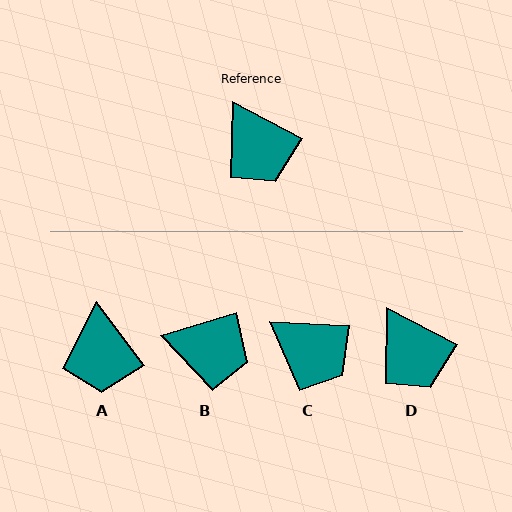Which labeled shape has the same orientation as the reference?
D.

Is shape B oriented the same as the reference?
No, it is off by about 44 degrees.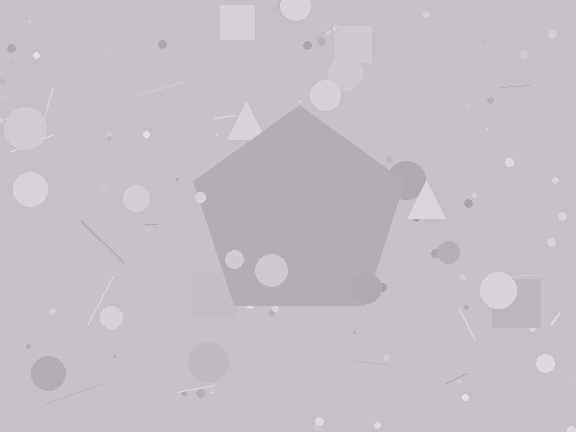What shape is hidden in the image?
A pentagon is hidden in the image.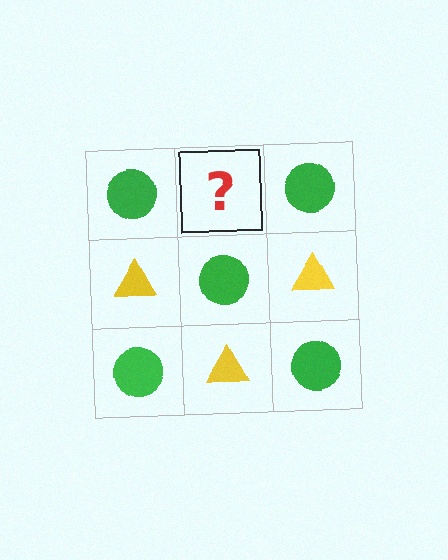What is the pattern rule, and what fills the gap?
The rule is that it alternates green circle and yellow triangle in a checkerboard pattern. The gap should be filled with a yellow triangle.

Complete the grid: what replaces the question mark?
The question mark should be replaced with a yellow triangle.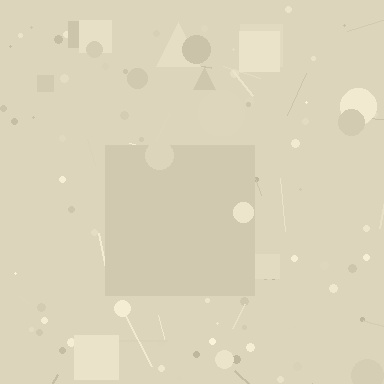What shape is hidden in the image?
A square is hidden in the image.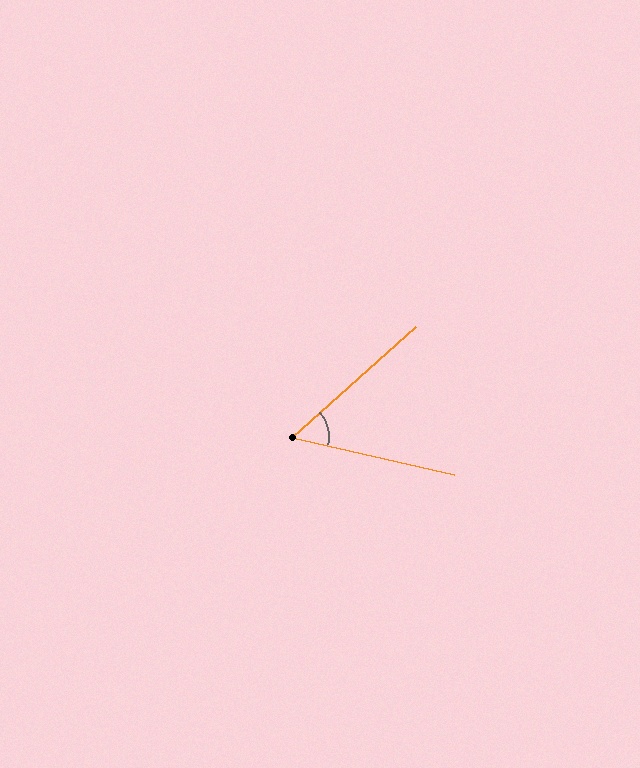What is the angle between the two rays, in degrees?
Approximately 55 degrees.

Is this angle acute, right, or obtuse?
It is acute.